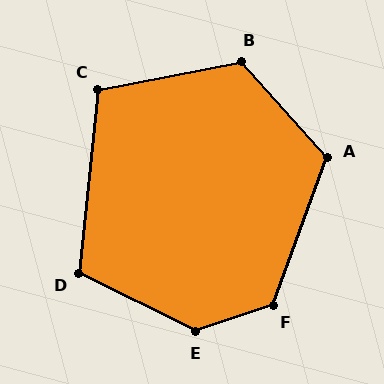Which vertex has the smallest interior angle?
C, at approximately 107 degrees.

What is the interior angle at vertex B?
Approximately 121 degrees (obtuse).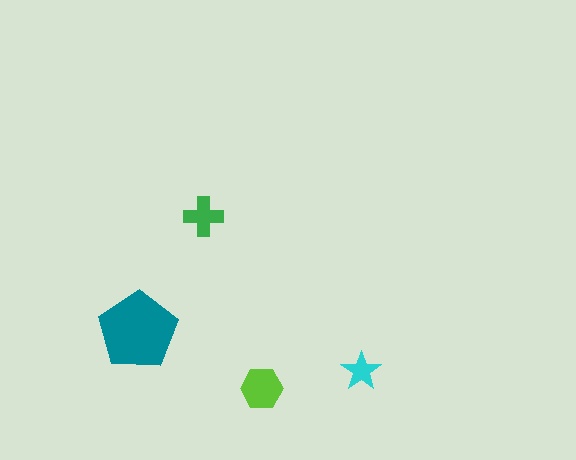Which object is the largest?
The teal pentagon.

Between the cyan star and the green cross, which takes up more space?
The green cross.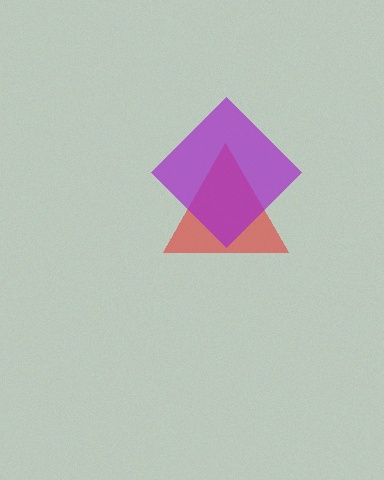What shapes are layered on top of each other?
The layered shapes are: a red triangle, a purple diamond.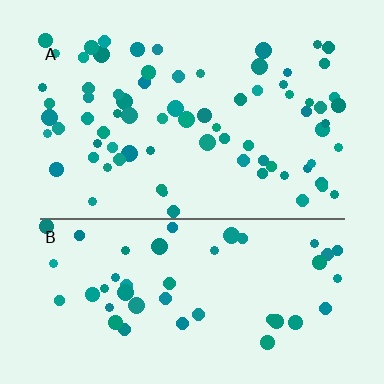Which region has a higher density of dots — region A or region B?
A (the top).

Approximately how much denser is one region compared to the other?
Approximately 1.6× — region A over region B.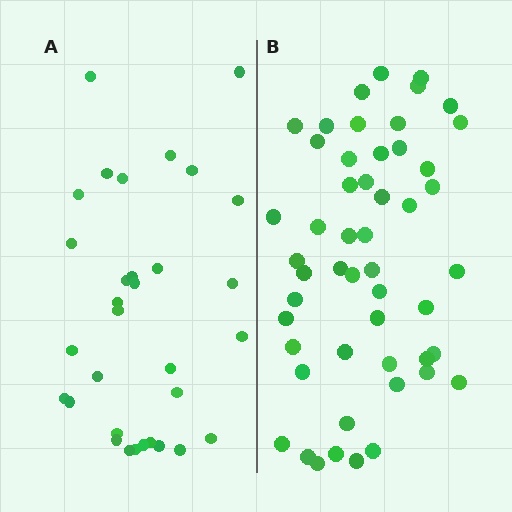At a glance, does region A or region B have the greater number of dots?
Region B (the right region) has more dots.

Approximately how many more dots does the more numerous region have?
Region B has approximately 20 more dots than region A.